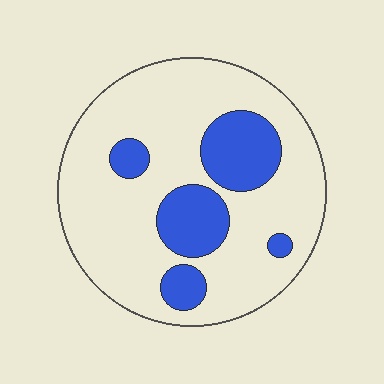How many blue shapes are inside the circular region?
5.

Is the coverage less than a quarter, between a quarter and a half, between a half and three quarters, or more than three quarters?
Less than a quarter.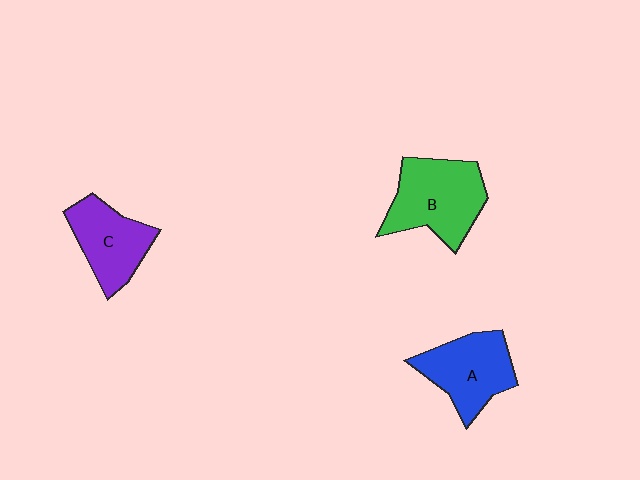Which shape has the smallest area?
Shape C (purple).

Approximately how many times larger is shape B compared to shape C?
Approximately 1.3 times.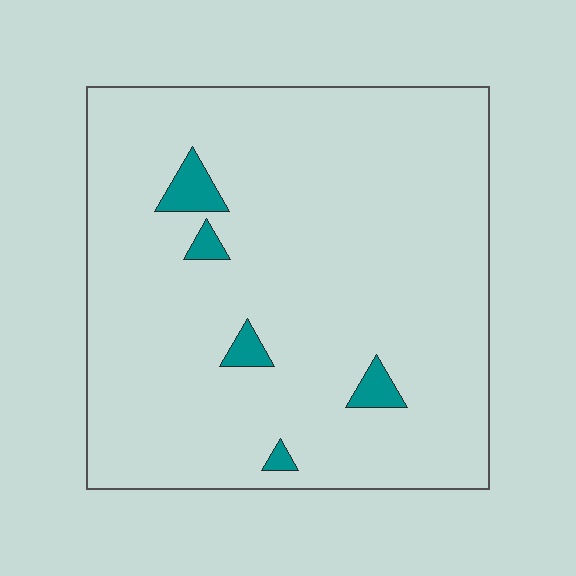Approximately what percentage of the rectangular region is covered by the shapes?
Approximately 5%.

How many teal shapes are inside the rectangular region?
5.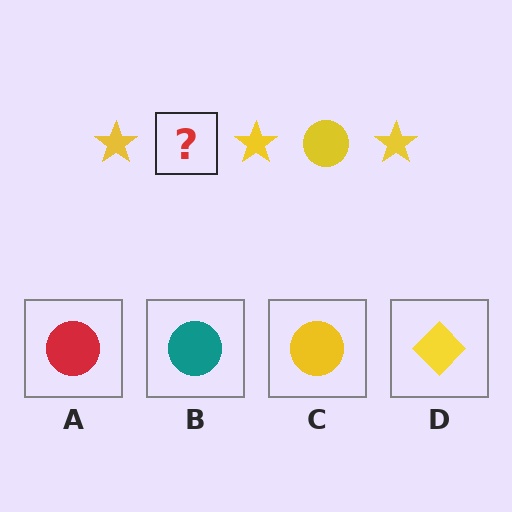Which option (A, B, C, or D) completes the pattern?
C.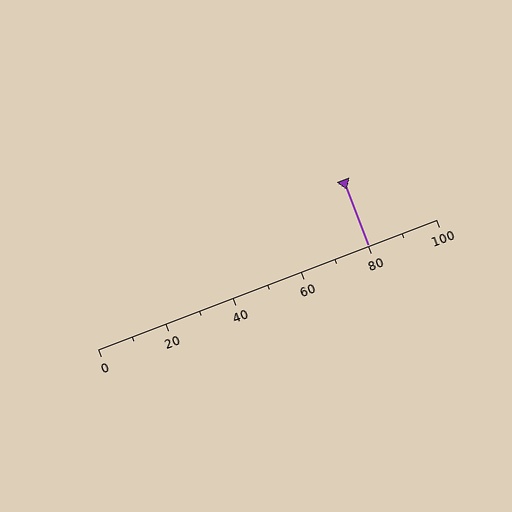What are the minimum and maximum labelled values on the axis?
The axis runs from 0 to 100.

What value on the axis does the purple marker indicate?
The marker indicates approximately 80.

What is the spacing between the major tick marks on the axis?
The major ticks are spaced 20 apart.